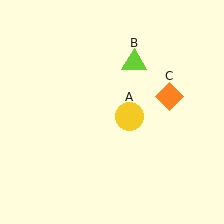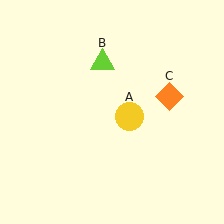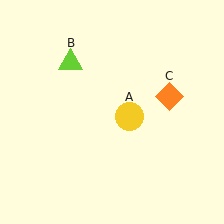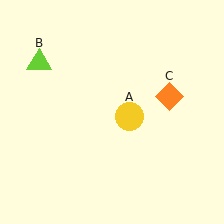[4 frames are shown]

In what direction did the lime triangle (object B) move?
The lime triangle (object B) moved left.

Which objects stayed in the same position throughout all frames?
Yellow circle (object A) and orange diamond (object C) remained stationary.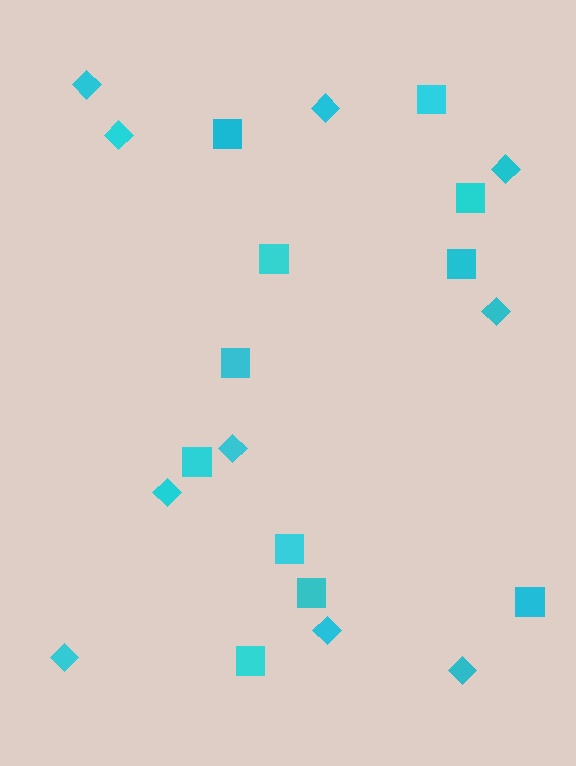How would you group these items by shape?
There are 2 groups: one group of squares (11) and one group of diamonds (10).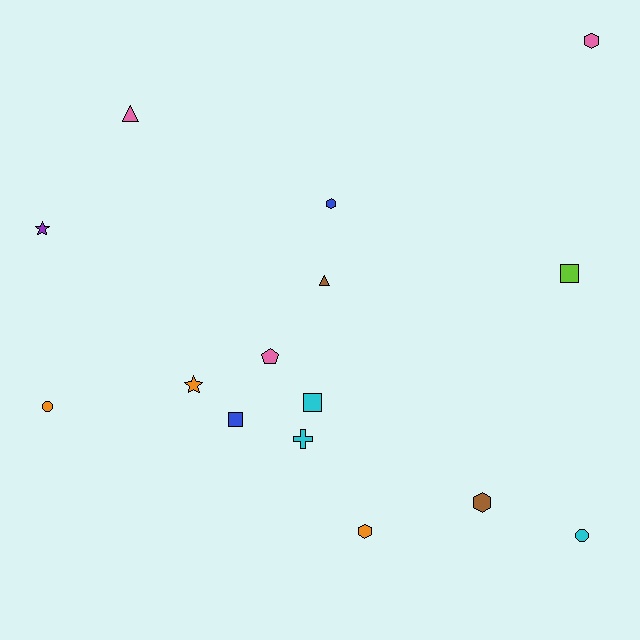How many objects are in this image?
There are 15 objects.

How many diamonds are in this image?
There are no diamonds.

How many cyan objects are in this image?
There are 3 cyan objects.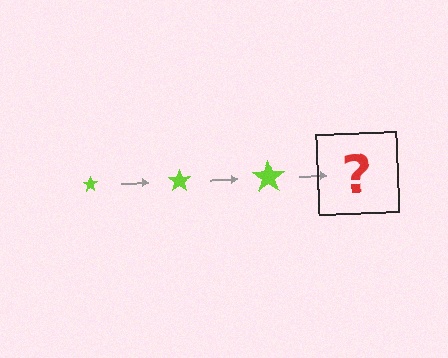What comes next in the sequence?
The next element should be a lime star, larger than the previous one.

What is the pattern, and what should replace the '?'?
The pattern is that the star gets progressively larger each step. The '?' should be a lime star, larger than the previous one.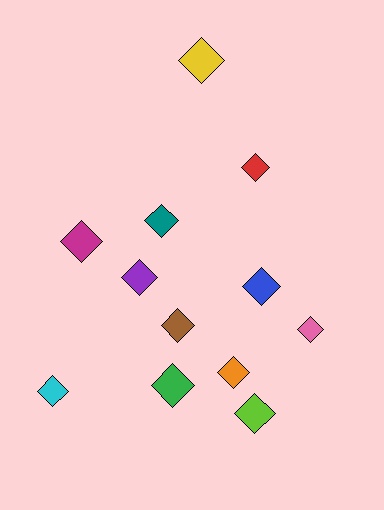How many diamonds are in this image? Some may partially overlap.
There are 12 diamonds.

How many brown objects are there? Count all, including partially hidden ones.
There is 1 brown object.